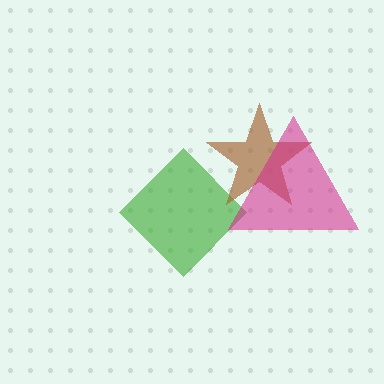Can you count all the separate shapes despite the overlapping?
Yes, there are 3 separate shapes.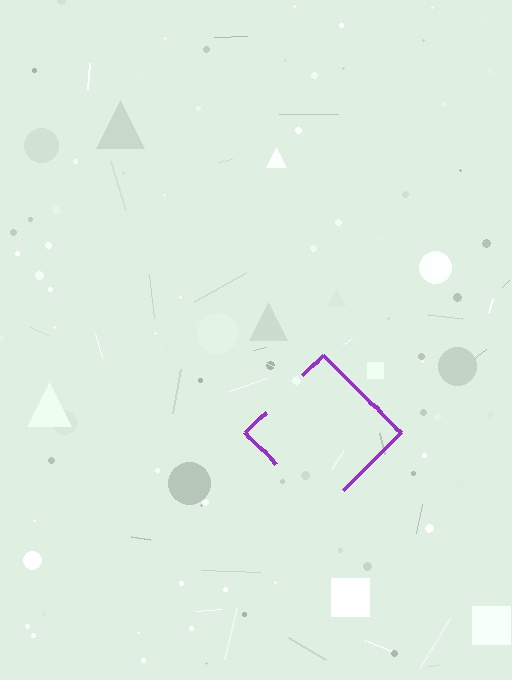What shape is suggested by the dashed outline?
The dashed outline suggests a diamond.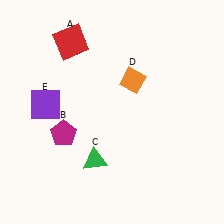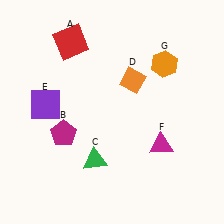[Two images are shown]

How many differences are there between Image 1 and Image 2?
There are 2 differences between the two images.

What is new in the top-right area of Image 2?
An orange hexagon (G) was added in the top-right area of Image 2.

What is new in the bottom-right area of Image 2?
A magenta triangle (F) was added in the bottom-right area of Image 2.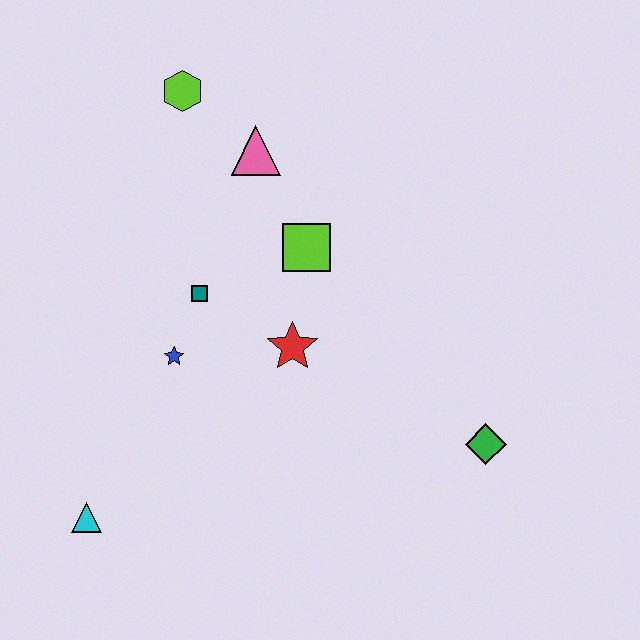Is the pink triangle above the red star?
Yes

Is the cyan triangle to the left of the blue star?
Yes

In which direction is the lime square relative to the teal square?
The lime square is to the right of the teal square.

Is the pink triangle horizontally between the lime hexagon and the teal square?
No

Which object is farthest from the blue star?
The green diamond is farthest from the blue star.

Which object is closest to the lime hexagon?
The pink triangle is closest to the lime hexagon.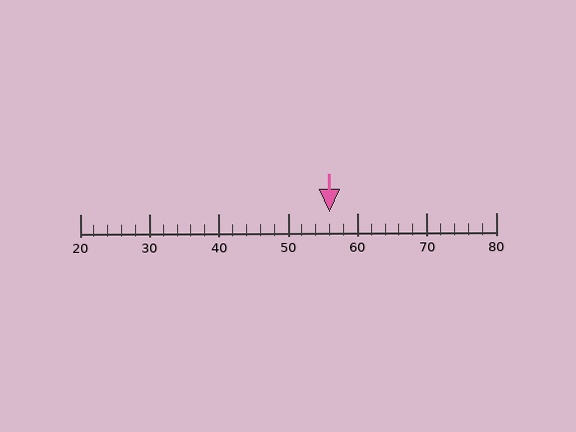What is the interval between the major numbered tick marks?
The major tick marks are spaced 10 units apart.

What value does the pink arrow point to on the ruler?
The pink arrow points to approximately 56.